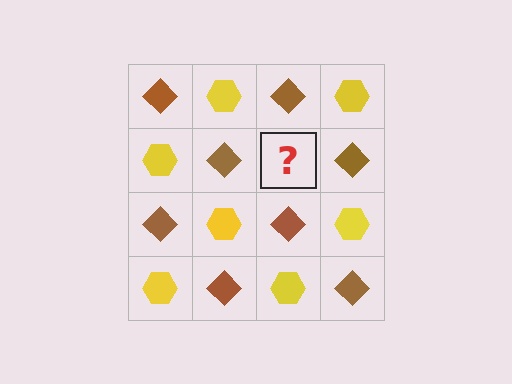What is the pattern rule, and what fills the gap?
The rule is that it alternates brown diamond and yellow hexagon in a checkerboard pattern. The gap should be filled with a yellow hexagon.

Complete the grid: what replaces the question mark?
The question mark should be replaced with a yellow hexagon.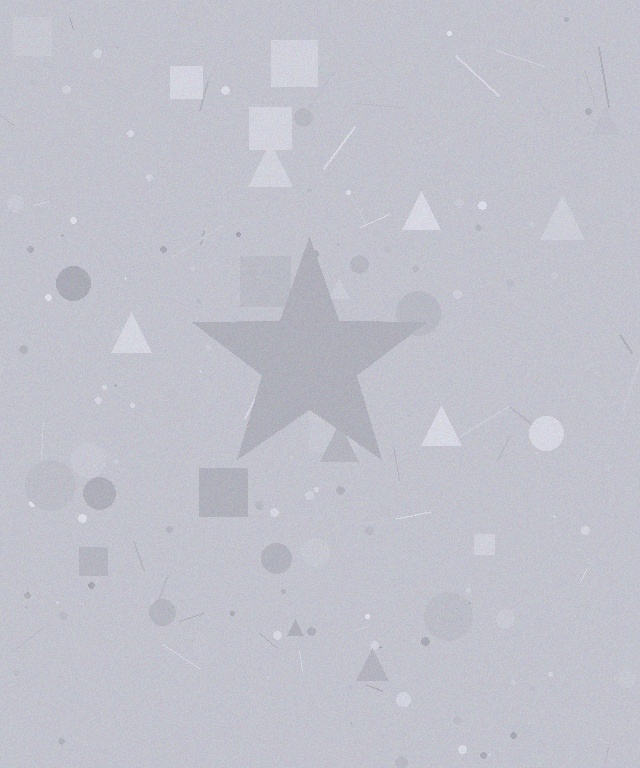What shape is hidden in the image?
A star is hidden in the image.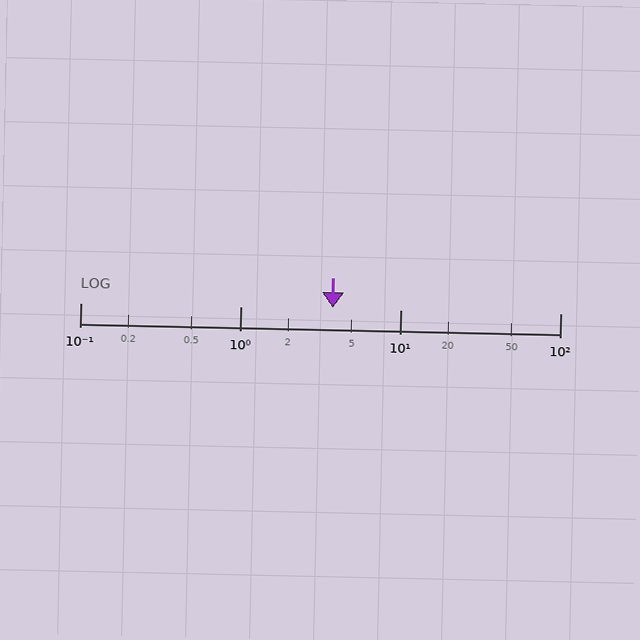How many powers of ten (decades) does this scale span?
The scale spans 3 decades, from 0.1 to 100.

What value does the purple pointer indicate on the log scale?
The pointer indicates approximately 3.8.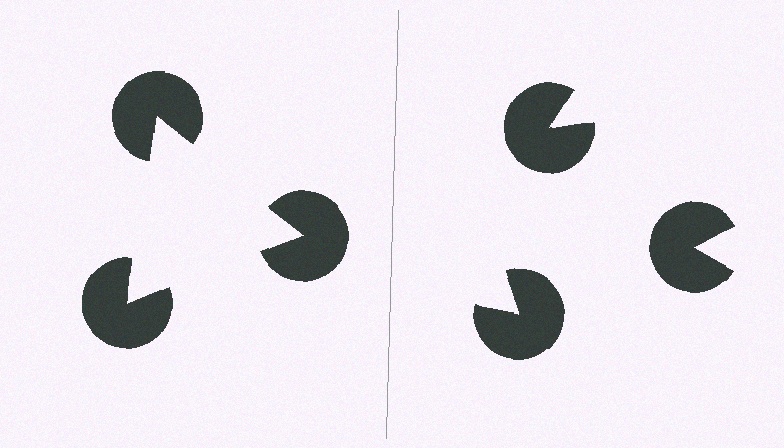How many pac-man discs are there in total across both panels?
6 — 3 on each side.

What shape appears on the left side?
An illusory triangle.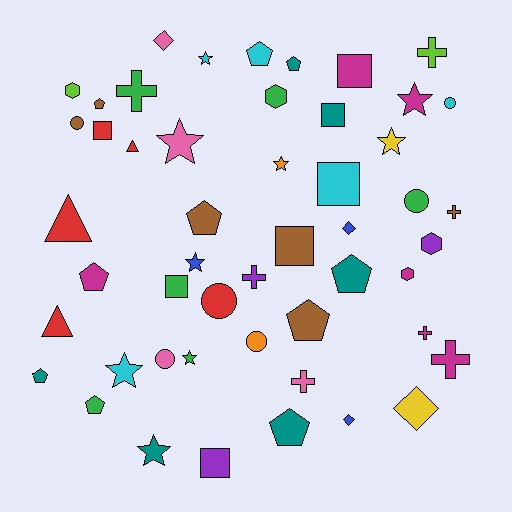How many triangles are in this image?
There are 3 triangles.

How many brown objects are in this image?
There are 6 brown objects.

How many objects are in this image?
There are 50 objects.